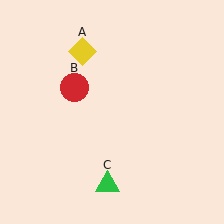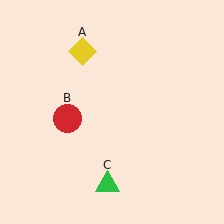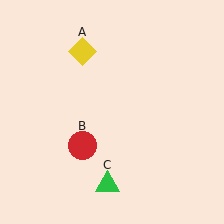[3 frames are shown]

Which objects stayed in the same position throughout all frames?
Yellow diamond (object A) and green triangle (object C) remained stationary.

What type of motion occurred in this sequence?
The red circle (object B) rotated counterclockwise around the center of the scene.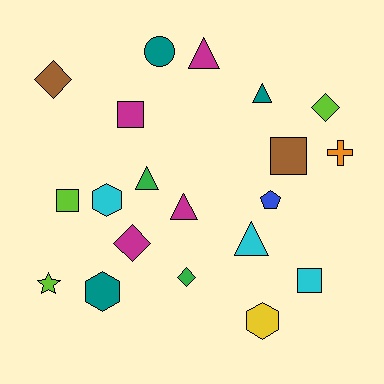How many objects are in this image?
There are 20 objects.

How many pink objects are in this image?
There are no pink objects.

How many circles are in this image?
There is 1 circle.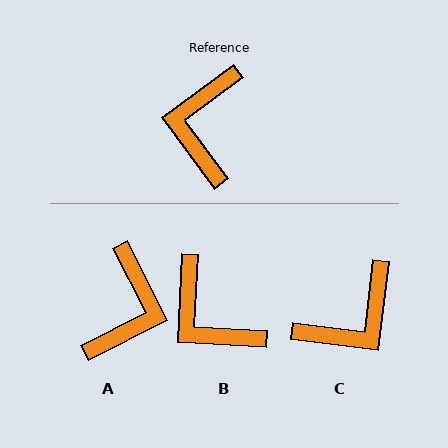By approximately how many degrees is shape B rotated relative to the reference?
Approximately 50 degrees counter-clockwise.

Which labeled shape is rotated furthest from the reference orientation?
A, about 170 degrees away.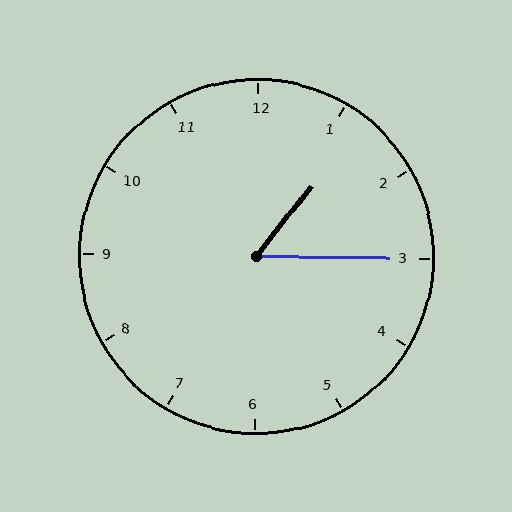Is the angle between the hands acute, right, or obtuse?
It is acute.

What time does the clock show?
1:15.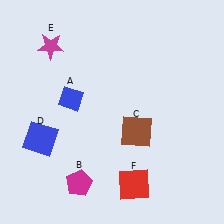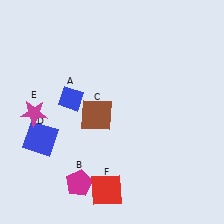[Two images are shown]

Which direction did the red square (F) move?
The red square (F) moved left.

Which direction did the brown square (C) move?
The brown square (C) moved left.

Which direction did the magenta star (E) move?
The magenta star (E) moved down.